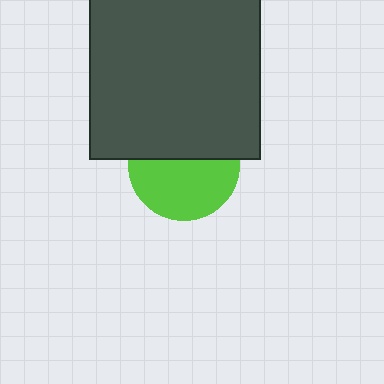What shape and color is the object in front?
The object in front is a dark gray rectangle.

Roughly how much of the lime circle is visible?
About half of it is visible (roughly 56%).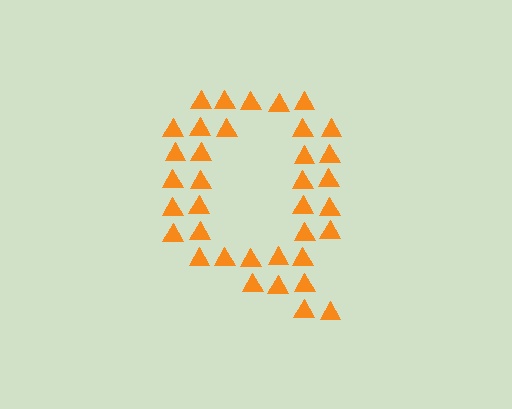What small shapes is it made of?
It is made of small triangles.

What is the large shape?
The large shape is the letter Q.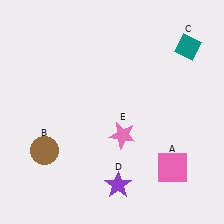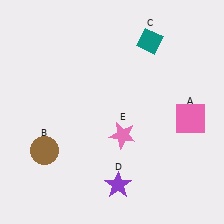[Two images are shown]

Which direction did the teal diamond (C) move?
The teal diamond (C) moved left.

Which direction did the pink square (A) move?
The pink square (A) moved up.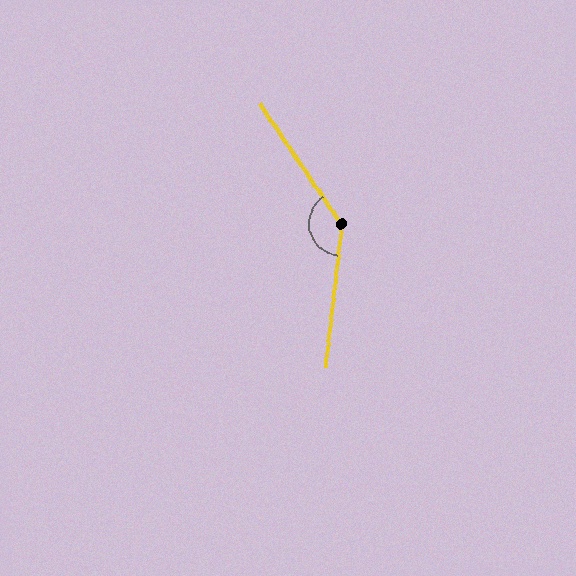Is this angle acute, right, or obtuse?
It is obtuse.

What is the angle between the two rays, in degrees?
Approximately 139 degrees.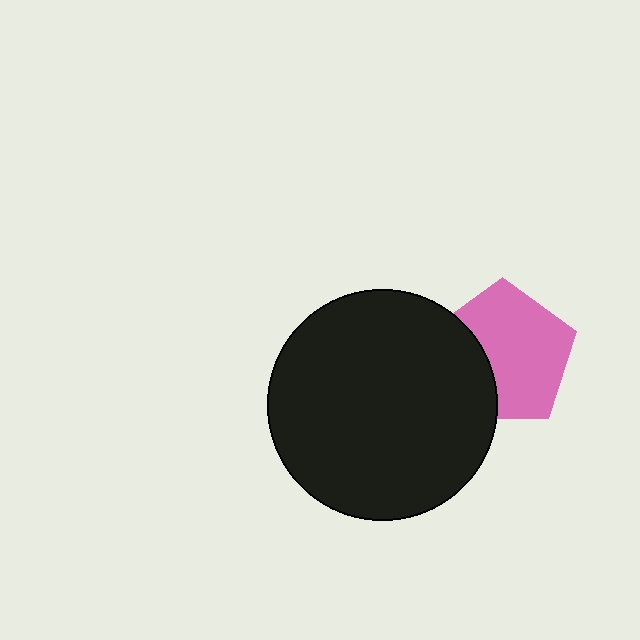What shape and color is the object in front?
The object in front is a black circle.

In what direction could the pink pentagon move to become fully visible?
The pink pentagon could move right. That would shift it out from behind the black circle entirely.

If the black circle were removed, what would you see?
You would see the complete pink pentagon.